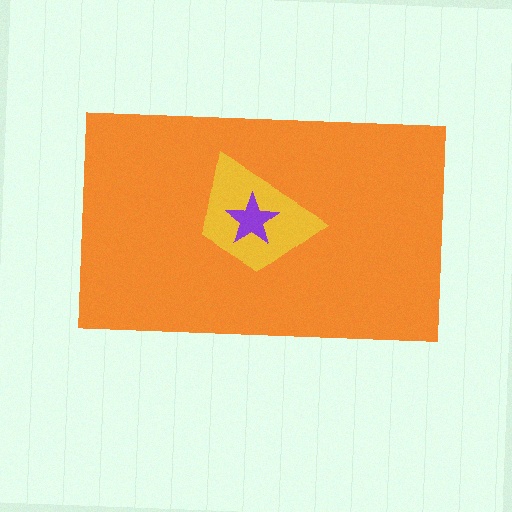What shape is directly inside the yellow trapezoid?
The purple star.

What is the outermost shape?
The orange rectangle.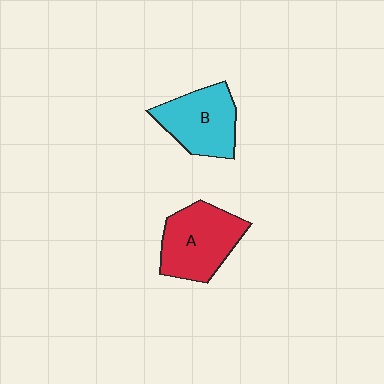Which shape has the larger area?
Shape A (red).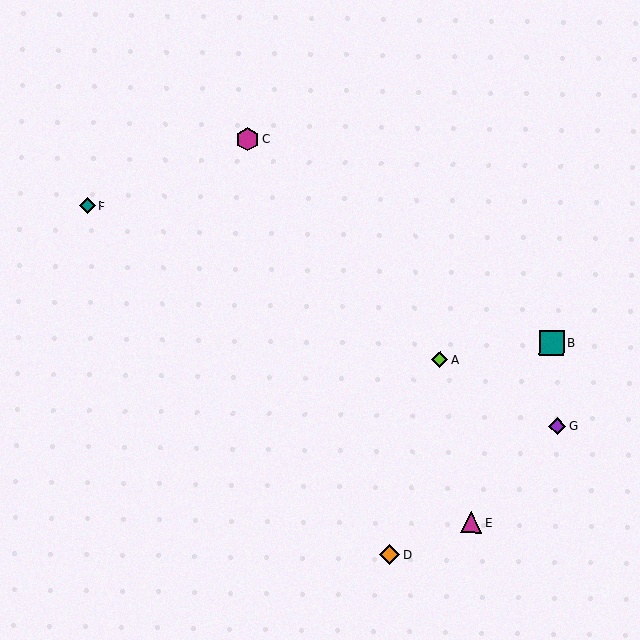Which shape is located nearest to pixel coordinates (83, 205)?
The teal diamond (labeled F) at (87, 206) is nearest to that location.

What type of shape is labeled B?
Shape B is a teal square.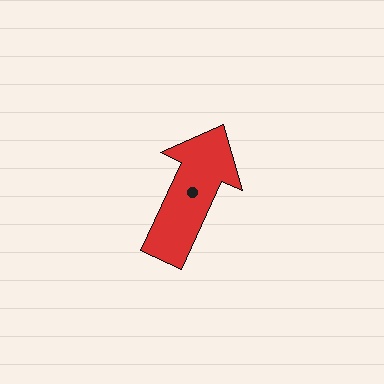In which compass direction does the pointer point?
Northeast.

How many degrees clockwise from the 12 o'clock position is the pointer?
Approximately 25 degrees.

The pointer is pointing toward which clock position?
Roughly 1 o'clock.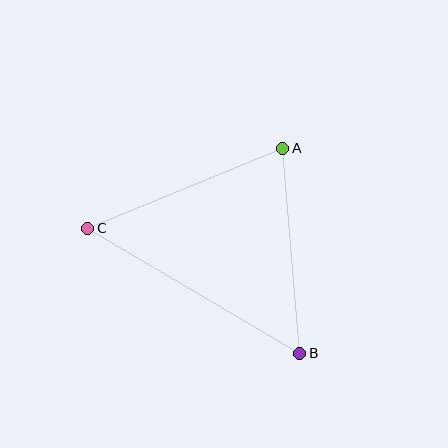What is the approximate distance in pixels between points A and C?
The distance between A and C is approximately 211 pixels.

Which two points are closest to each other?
Points A and B are closest to each other.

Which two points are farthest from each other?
Points B and C are farthest from each other.